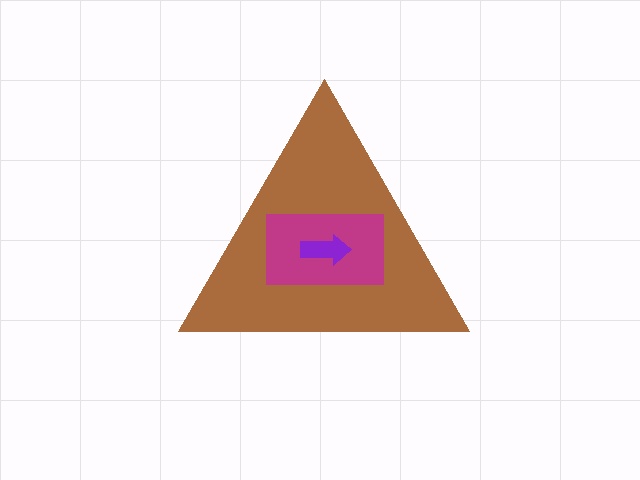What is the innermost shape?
The purple arrow.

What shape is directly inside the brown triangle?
The magenta rectangle.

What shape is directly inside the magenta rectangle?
The purple arrow.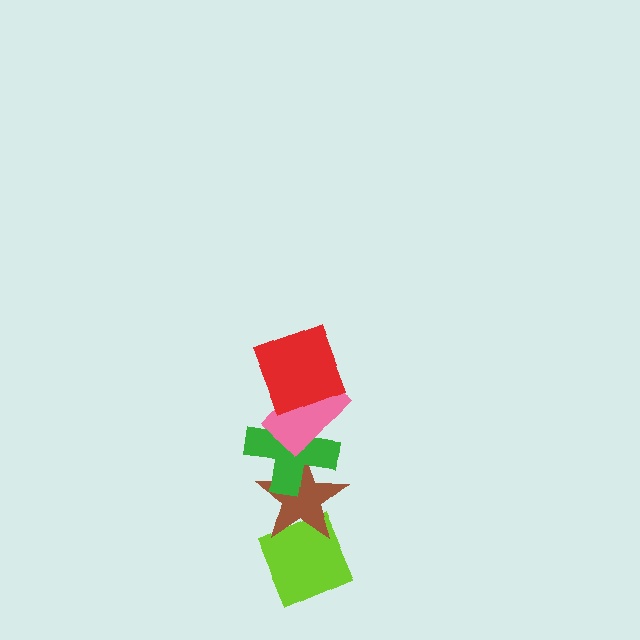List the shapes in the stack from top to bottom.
From top to bottom: the red square, the pink rectangle, the green cross, the brown star, the lime diamond.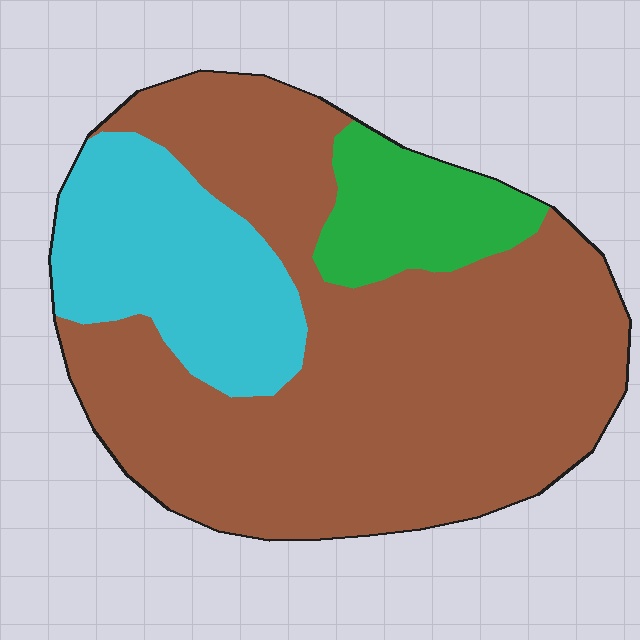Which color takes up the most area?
Brown, at roughly 70%.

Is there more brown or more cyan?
Brown.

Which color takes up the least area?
Green, at roughly 10%.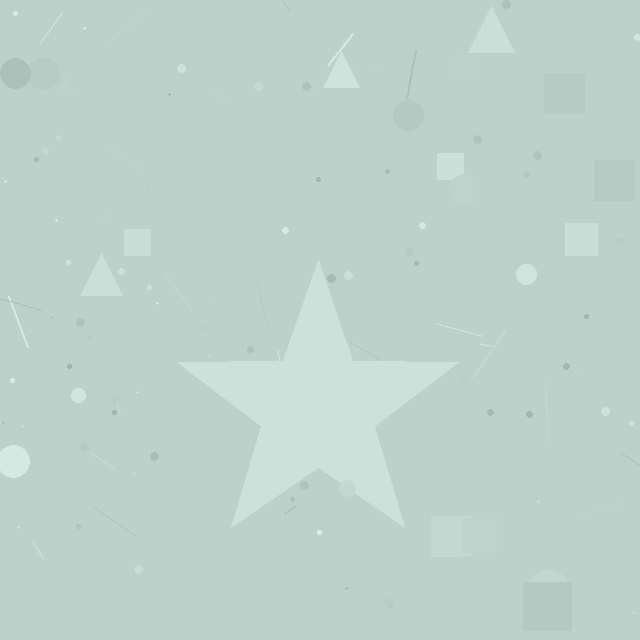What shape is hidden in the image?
A star is hidden in the image.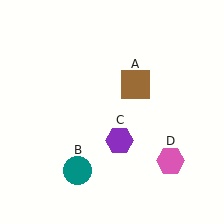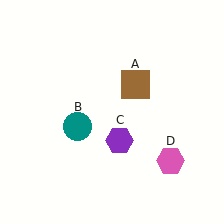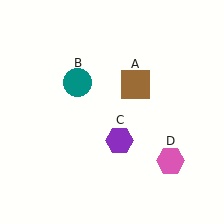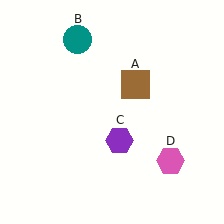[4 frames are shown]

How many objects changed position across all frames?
1 object changed position: teal circle (object B).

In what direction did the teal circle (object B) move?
The teal circle (object B) moved up.